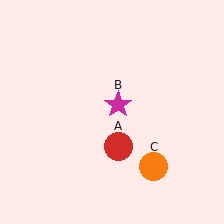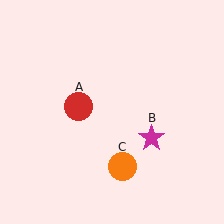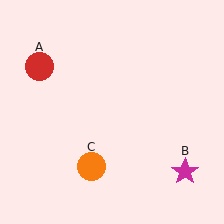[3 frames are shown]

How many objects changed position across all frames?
3 objects changed position: red circle (object A), magenta star (object B), orange circle (object C).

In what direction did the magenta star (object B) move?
The magenta star (object B) moved down and to the right.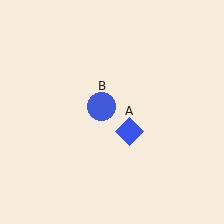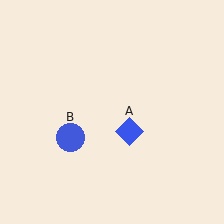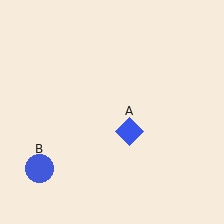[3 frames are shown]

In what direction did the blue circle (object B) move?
The blue circle (object B) moved down and to the left.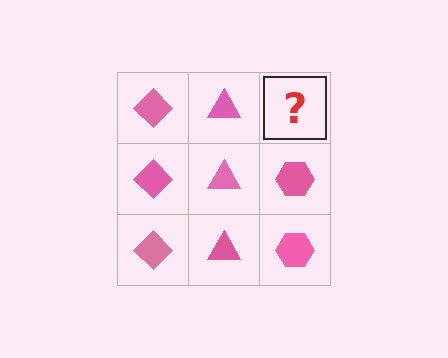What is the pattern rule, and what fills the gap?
The rule is that each column has a consistent shape. The gap should be filled with a pink hexagon.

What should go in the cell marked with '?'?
The missing cell should contain a pink hexagon.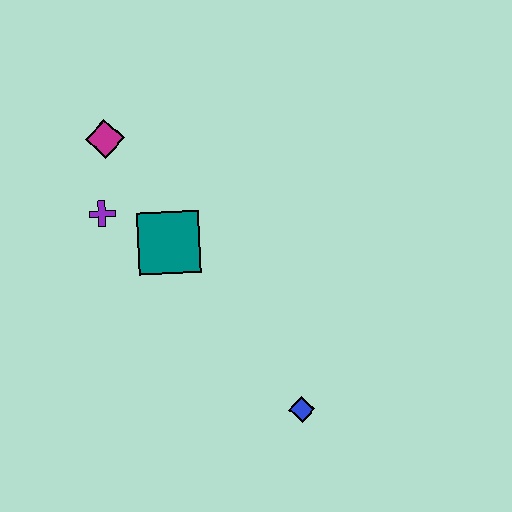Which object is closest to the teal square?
The purple cross is closest to the teal square.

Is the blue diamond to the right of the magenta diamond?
Yes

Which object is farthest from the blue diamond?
The magenta diamond is farthest from the blue diamond.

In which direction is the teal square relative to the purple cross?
The teal square is to the right of the purple cross.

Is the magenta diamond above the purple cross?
Yes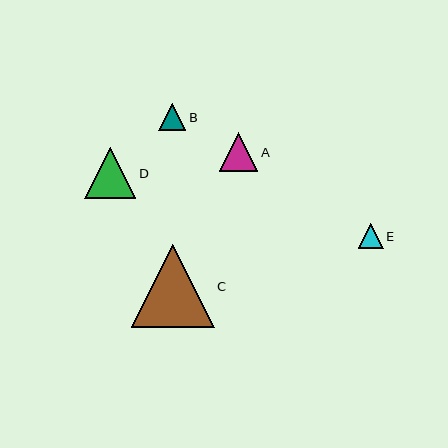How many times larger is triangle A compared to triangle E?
Triangle A is approximately 1.5 times the size of triangle E.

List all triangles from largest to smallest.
From largest to smallest: C, D, A, B, E.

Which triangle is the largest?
Triangle C is the largest with a size of approximately 83 pixels.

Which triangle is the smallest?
Triangle E is the smallest with a size of approximately 25 pixels.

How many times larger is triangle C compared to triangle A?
Triangle C is approximately 2.1 times the size of triangle A.